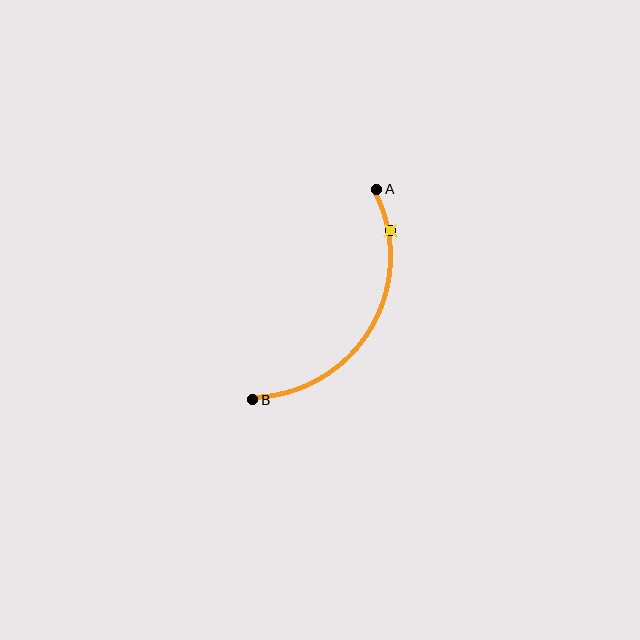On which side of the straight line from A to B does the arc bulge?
The arc bulges to the right of the straight line connecting A and B.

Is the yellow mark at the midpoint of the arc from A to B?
No. The yellow mark lies on the arc but is closer to endpoint A. The arc midpoint would be at the point on the curve equidistant along the arc from both A and B.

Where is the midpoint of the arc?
The arc midpoint is the point on the curve farthest from the straight line joining A and B. It sits to the right of that line.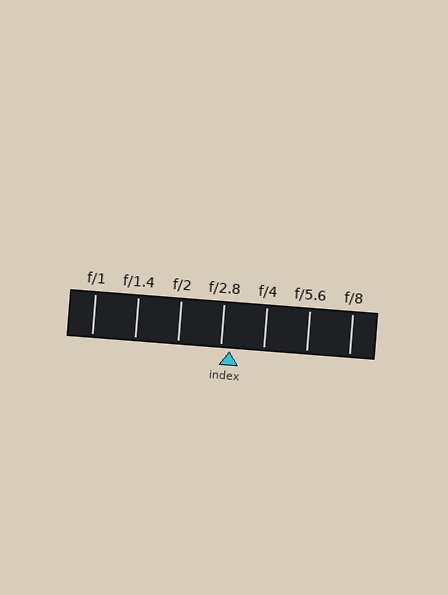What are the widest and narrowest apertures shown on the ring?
The widest aperture shown is f/1 and the narrowest is f/8.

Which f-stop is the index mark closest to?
The index mark is closest to f/2.8.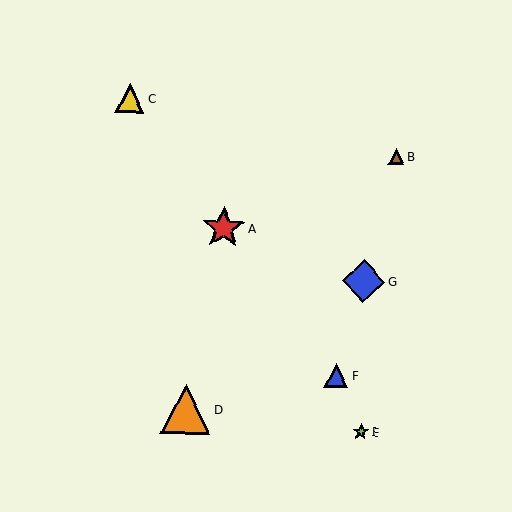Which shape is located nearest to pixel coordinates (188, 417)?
The orange triangle (labeled D) at (186, 409) is nearest to that location.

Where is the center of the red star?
The center of the red star is at (224, 228).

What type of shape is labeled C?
Shape C is a yellow triangle.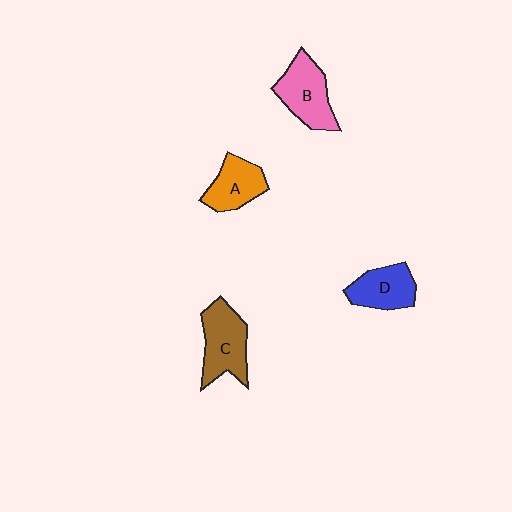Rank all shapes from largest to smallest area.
From largest to smallest: C (brown), B (pink), D (blue), A (orange).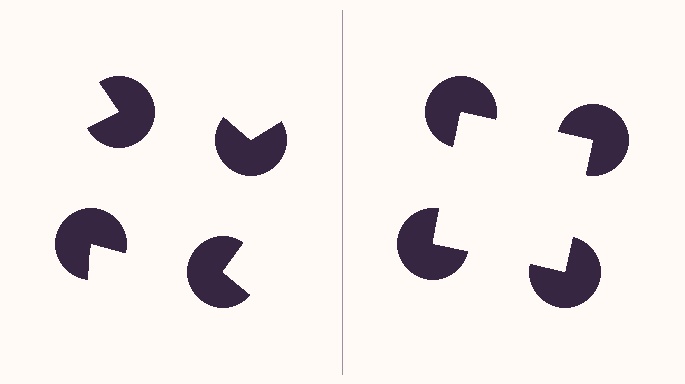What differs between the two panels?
The pac-man discs are positioned identically on both sides; only the wedge orientations differ. On the right they align to a square; on the left they are misaligned.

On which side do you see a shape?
An illusory square appears on the right side. On the left side the wedge cuts are rotated, so no coherent shape forms.